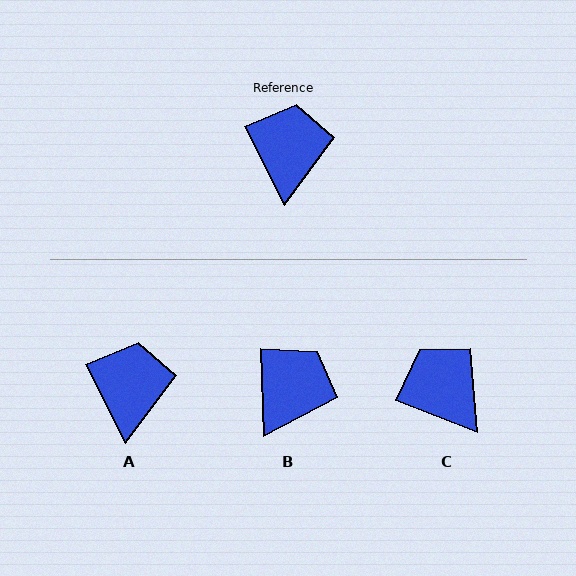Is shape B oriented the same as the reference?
No, it is off by about 25 degrees.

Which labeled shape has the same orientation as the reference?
A.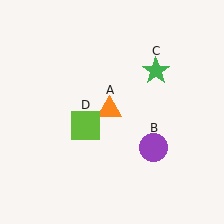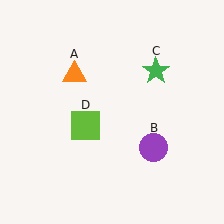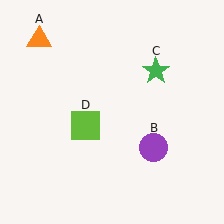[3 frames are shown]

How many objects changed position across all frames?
1 object changed position: orange triangle (object A).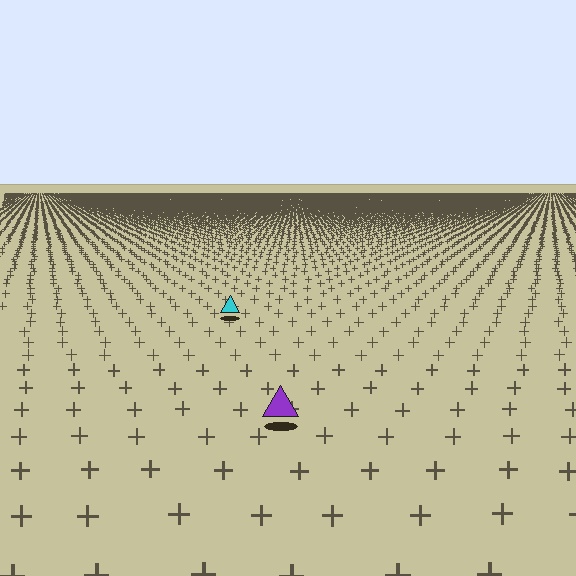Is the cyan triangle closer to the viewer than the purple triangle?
No. The purple triangle is closer — you can tell from the texture gradient: the ground texture is coarser near it.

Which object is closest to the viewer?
The purple triangle is closest. The texture marks near it are larger and more spread out.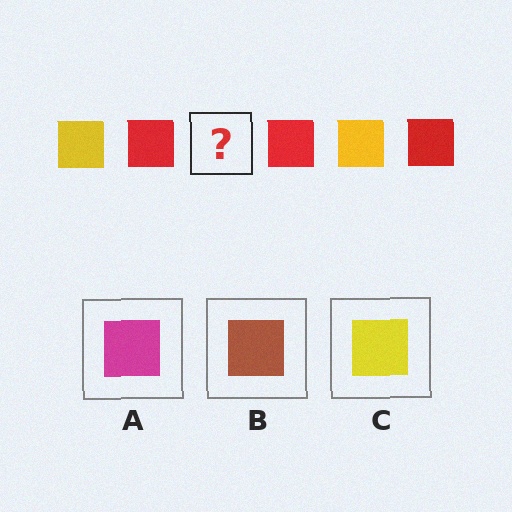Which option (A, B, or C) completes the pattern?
C.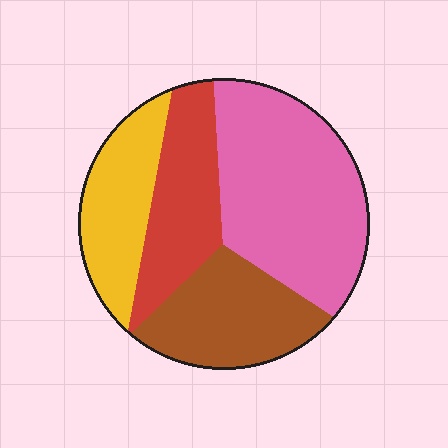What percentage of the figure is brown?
Brown covers roughly 20% of the figure.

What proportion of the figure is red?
Red takes up less than a quarter of the figure.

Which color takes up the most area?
Pink, at roughly 40%.